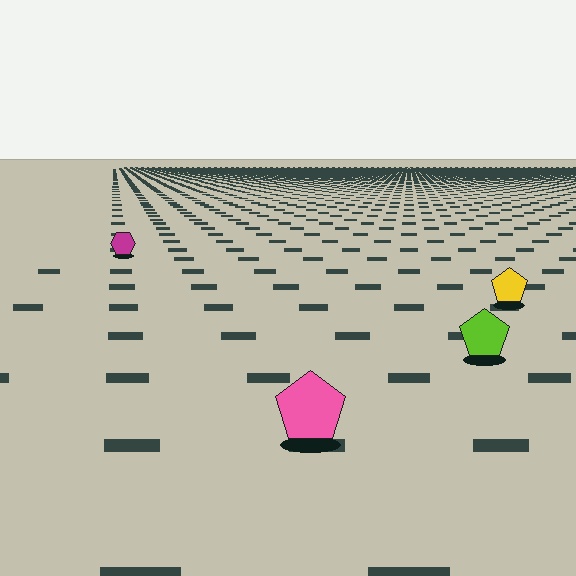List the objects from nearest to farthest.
From nearest to farthest: the pink pentagon, the lime pentagon, the yellow pentagon, the magenta hexagon.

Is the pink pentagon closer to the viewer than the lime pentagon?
Yes. The pink pentagon is closer — you can tell from the texture gradient: the ground texture is coarser near it.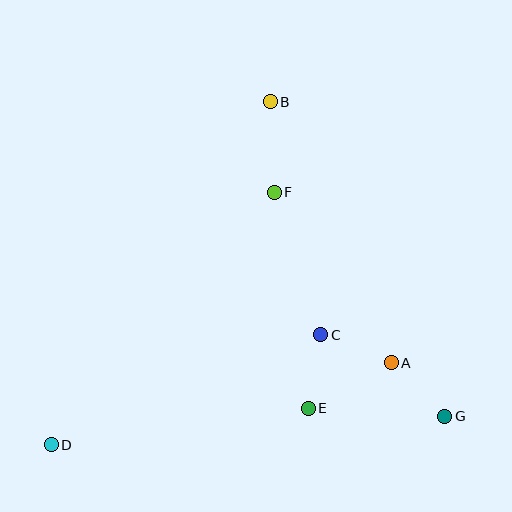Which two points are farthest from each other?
Points B and D are farthest from each other.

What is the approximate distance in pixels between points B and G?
The distance between B and G is approximately 360 pixels.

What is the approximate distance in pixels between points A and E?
The distance between A and E is approximately 95 pixels.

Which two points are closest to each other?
Points C and E are closest to each other.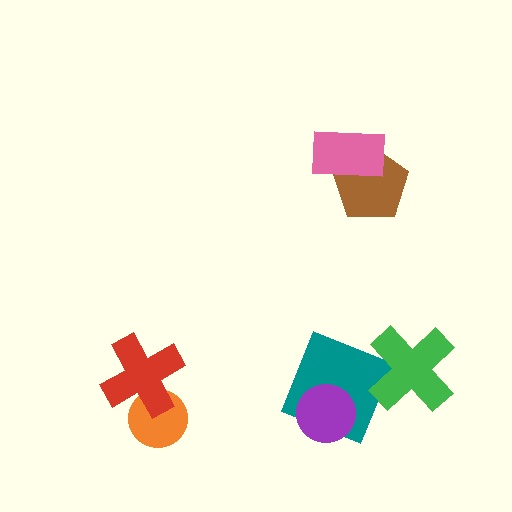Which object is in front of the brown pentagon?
The pink rectangle is in front of the brown pentagon.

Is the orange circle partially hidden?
Yes, it is partially covered by another shape.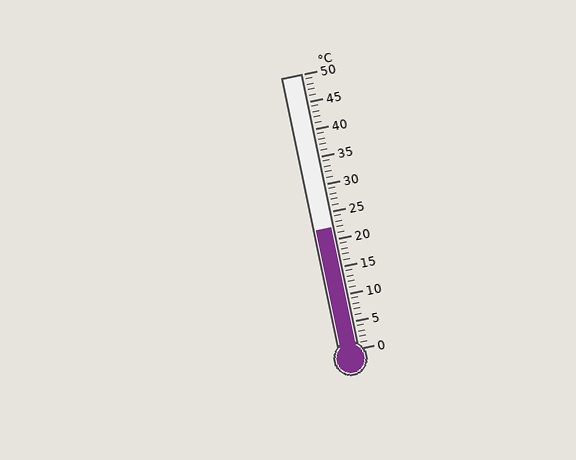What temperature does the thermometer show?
The thermometer shows approximately 22°C.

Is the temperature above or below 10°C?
The temperature is above 10°C.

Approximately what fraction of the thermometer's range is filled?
The thermometer is filled to approximately 45% of its range.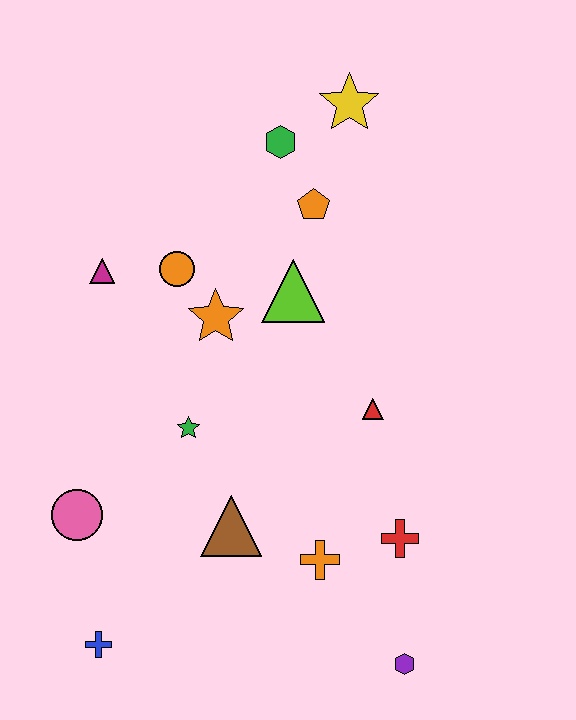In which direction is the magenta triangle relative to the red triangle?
The magenta triangle is to the left of the red triangle.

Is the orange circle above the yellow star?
No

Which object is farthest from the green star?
The yellow star is farthest from the green star.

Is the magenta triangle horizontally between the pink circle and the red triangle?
Yes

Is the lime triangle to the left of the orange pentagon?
Yes